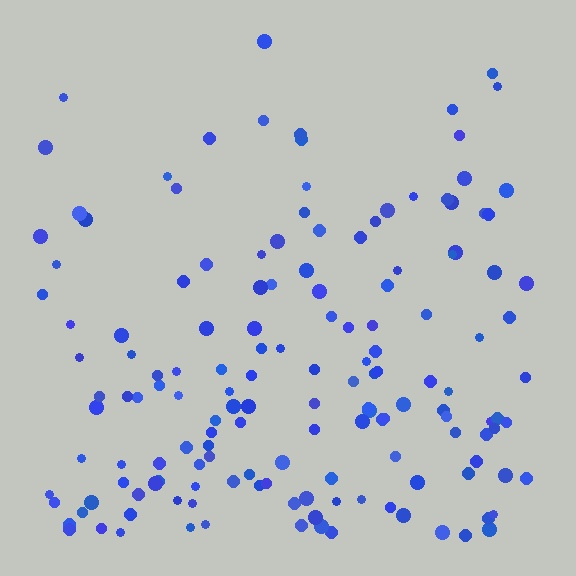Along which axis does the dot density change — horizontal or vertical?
Vertical.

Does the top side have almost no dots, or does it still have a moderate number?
Still a moderate number, just noticeably fewer than the bottom.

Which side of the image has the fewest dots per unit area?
The top.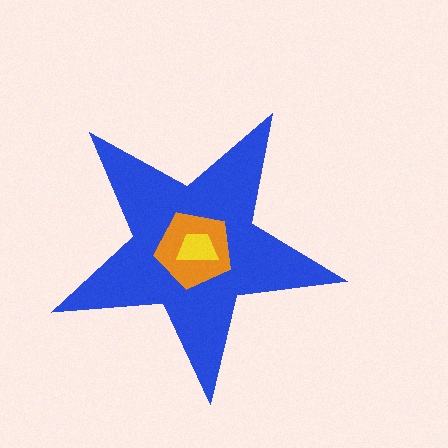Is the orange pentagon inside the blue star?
Yes.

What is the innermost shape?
The yellow trapezoid.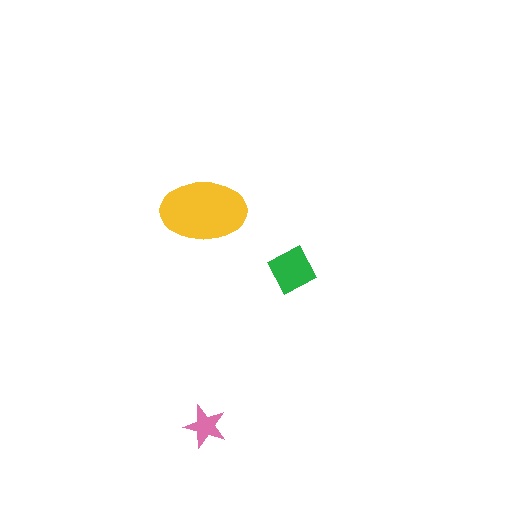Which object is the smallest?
The pink star.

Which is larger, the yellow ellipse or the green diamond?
The yellow ellipse.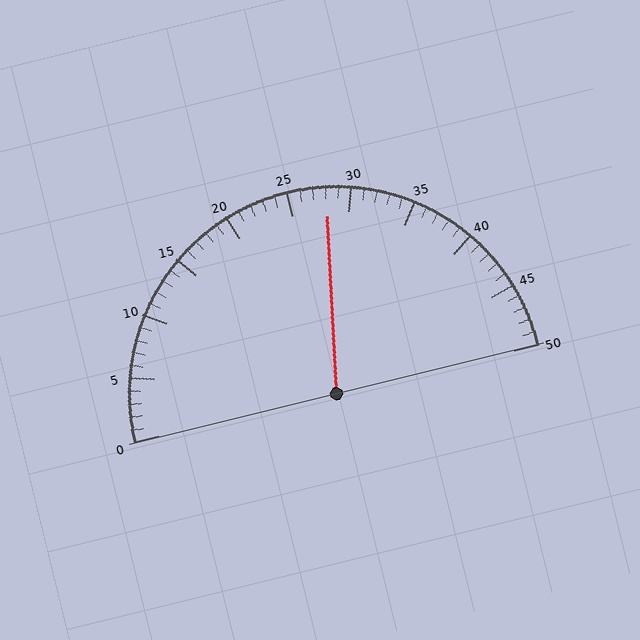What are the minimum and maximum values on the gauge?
The gauge ranges from 0 to 50.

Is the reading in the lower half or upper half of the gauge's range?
The reading is in the upper half of the range (0 to 50).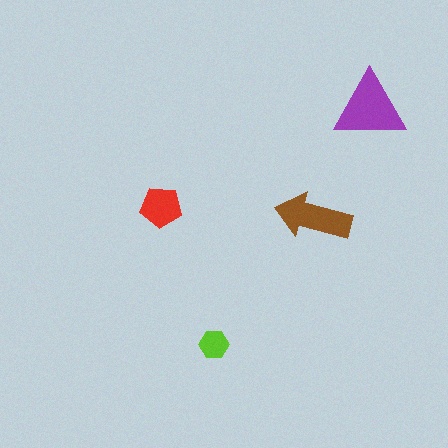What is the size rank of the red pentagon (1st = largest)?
3rd.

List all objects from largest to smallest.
The purple triangle, the brown arrow, the red pentagon, the lime hexagon.